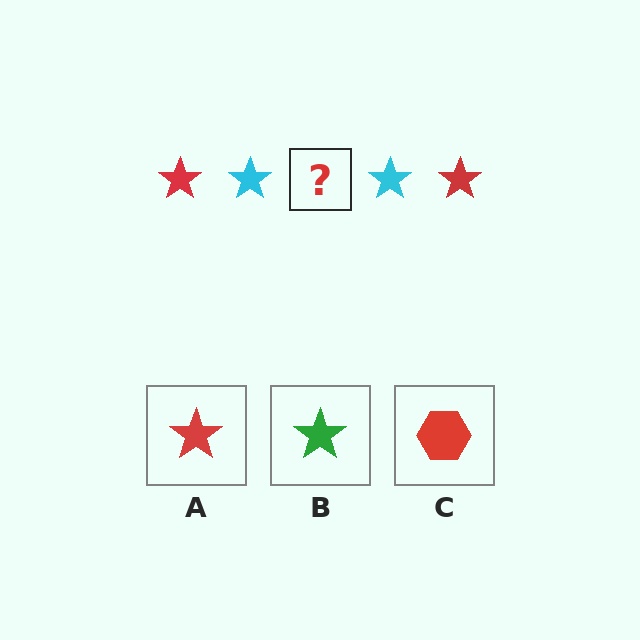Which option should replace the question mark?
Option A.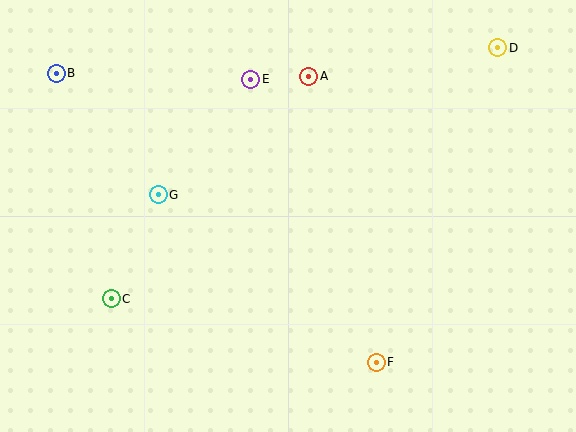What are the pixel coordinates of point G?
Point G is at (158, 195).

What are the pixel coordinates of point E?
Point E is at (251, 79).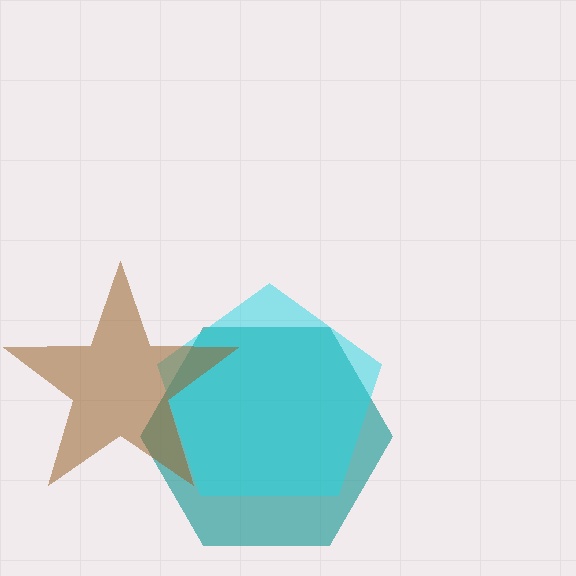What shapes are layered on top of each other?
The layered shapes are: a teal hexagon, a cyan pentagon, a brown star.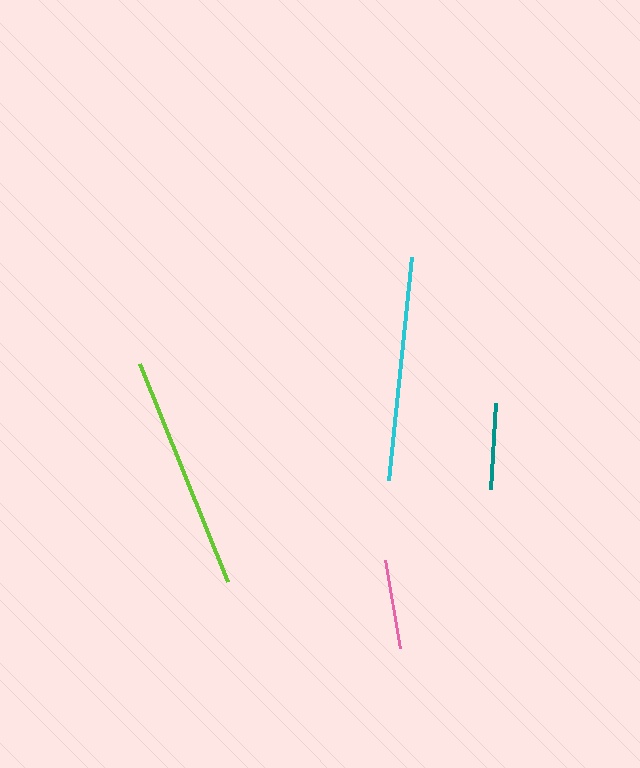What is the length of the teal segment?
The teal segment is approximately 87 pixels long.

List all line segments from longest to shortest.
From longest to shortest: lime, cyan, pink, teal.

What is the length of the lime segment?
The lime segment is approximately 235 pixels long.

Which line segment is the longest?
The lime line is the longest at approximately 235 pixels.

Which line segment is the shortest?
The teal line is the shortest at approximately 87 pixels.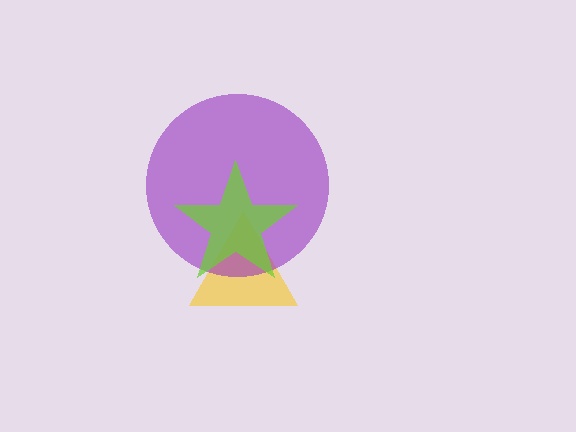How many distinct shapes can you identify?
There are 3 distinct shapes: a yellow triangle, a purple circle, a lime star.